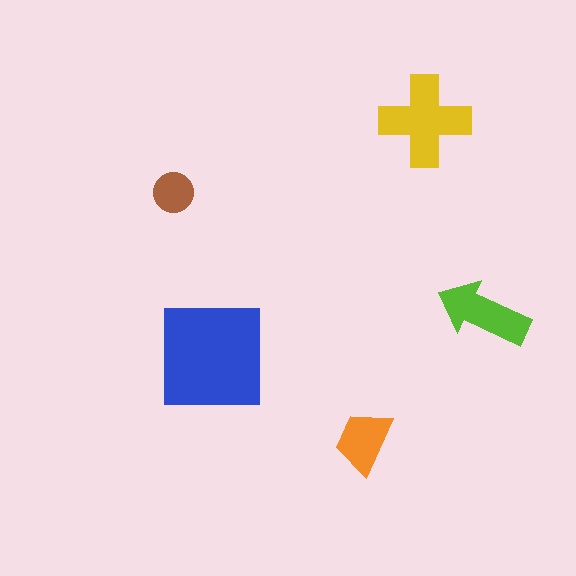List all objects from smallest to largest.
The brown circle, the orange trapezoid, the lime arrow, the yellow cross, the blue square.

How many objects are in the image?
There are 5 objects in the image.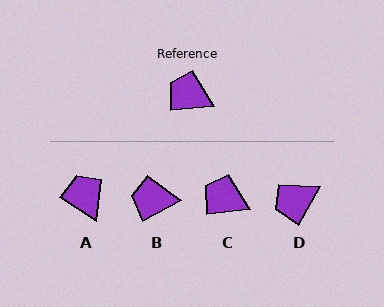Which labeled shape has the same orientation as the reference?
C.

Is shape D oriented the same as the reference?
No, it is off by about 54 degrees.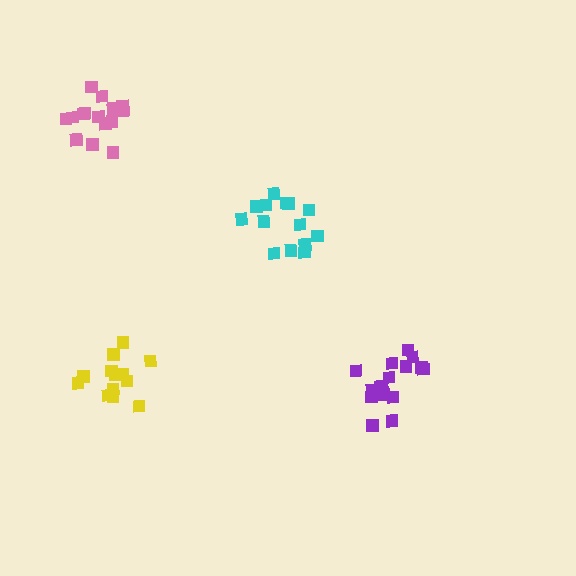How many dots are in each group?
Group 1: 17 dots, Group 2: 14 dots, Group 3: 17 dots, Group 4: 14 dots (62 total).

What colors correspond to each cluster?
The clusters are colored: purple, cyan, pink, yellow.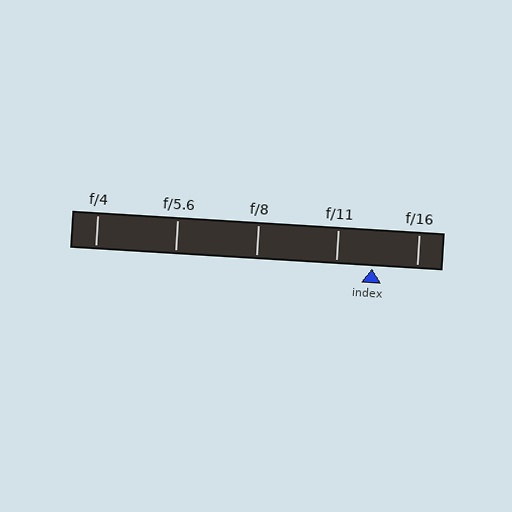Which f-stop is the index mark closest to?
The index mark is closest to f/11.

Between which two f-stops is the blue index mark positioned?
The index mark is between f/11 and f/16.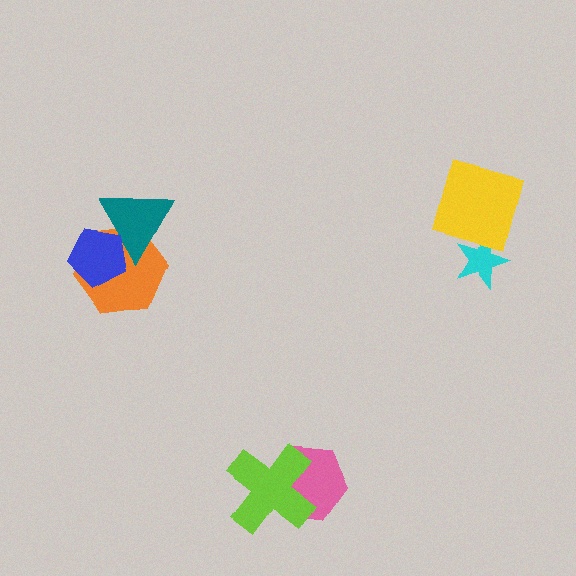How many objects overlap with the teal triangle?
2 objects overlap with the teal triangle.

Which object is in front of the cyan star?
The yellow square is in front of the cyan star.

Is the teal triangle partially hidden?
Yes, it is partially covered by another shape.